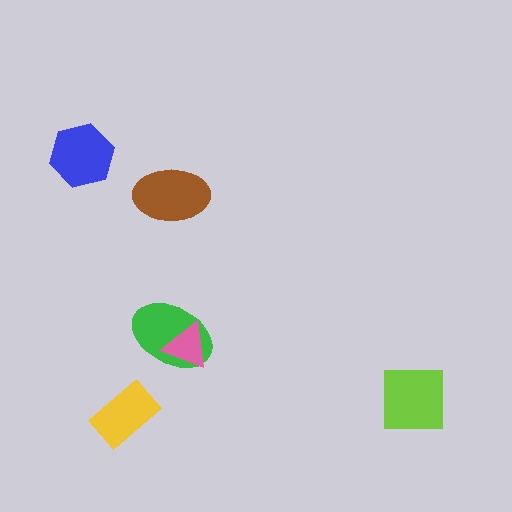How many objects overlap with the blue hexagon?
0 objects overlap with the blue hexagon.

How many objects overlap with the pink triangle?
1 object overlaps with the pink triangle.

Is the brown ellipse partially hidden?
No, no other shape covers it.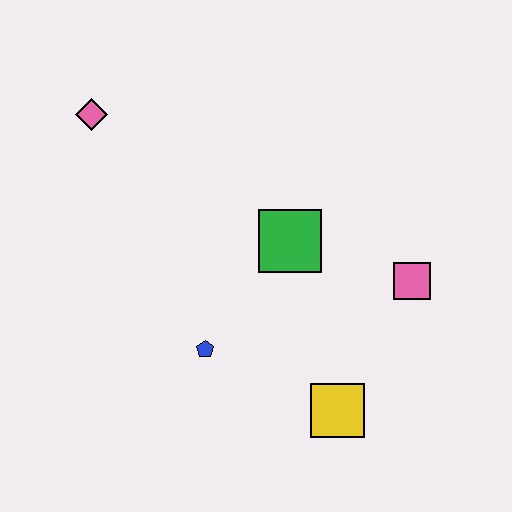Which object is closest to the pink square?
The green square is closest to the pink square.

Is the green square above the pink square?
Yes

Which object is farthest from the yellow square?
The pink diamond is farthest from the yellow square.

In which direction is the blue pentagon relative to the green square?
The blue pentagon is below the green square.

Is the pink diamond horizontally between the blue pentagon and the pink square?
No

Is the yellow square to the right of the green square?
Yes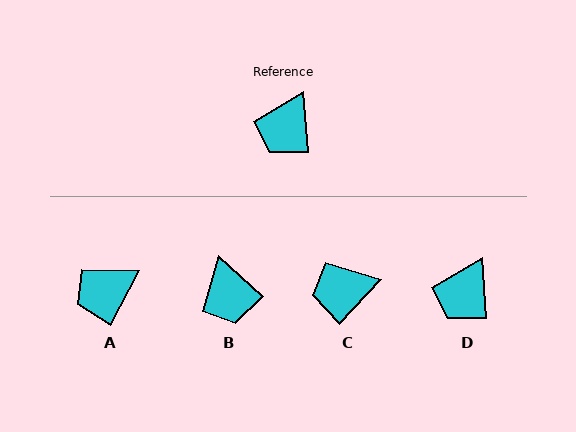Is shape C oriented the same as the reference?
No, it is off by about 48 degrees.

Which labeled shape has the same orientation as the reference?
D.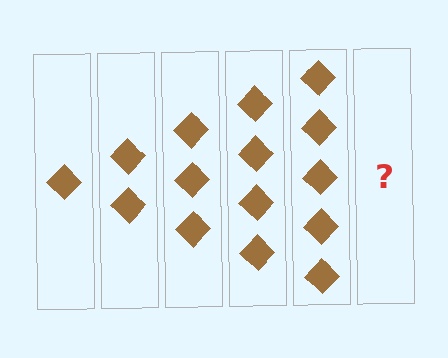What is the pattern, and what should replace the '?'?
The pattern is that each step adds one more diamond. The '?' should be 6 diamonds.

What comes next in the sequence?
The next element should be 6 diamonds.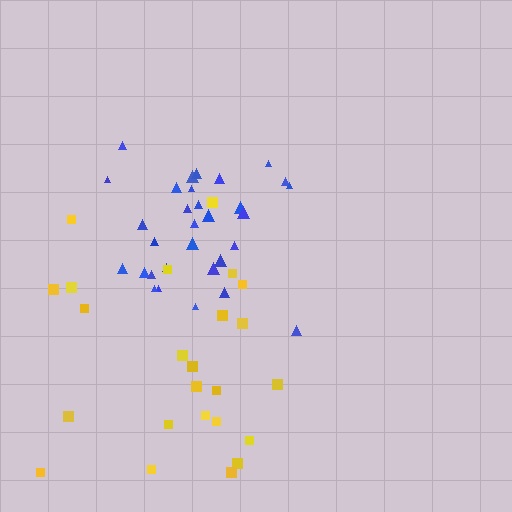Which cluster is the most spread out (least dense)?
Yellow.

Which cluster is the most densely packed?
Blue.